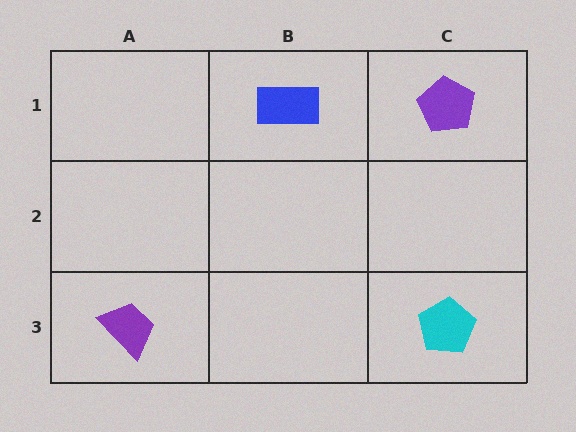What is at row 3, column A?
A purple trapezoid.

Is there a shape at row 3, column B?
No, that cell is empty.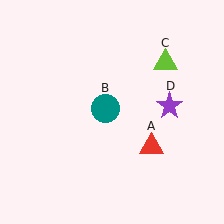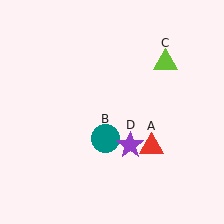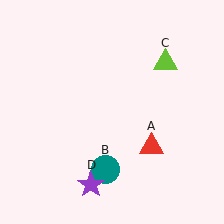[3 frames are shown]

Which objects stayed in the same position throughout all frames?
Red triangle (object A) and lime triangle (object C) remained stationary.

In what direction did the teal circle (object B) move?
The teal circle (object B) moved down.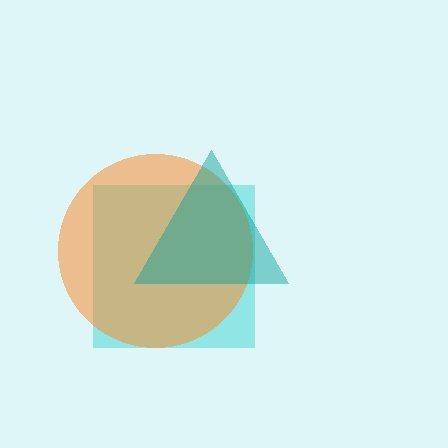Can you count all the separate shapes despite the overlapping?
Yes, there are 3 separate shapes.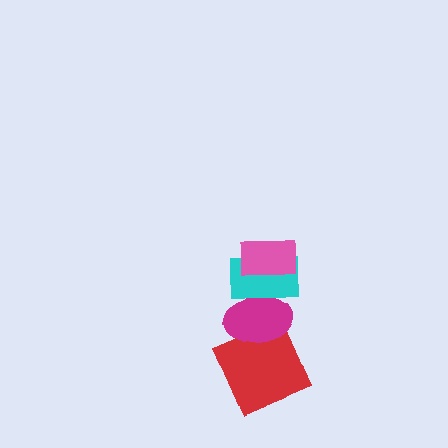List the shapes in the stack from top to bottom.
From top to bottom: the pink rectangle, the cyan rectangle, the magenta ellipse, the red square.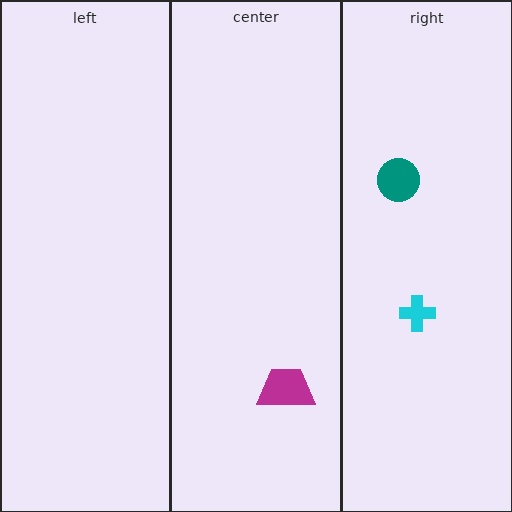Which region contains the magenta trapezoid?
The center region.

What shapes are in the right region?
The cyan cross, the teal circle.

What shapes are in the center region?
The magenta trapezoid.